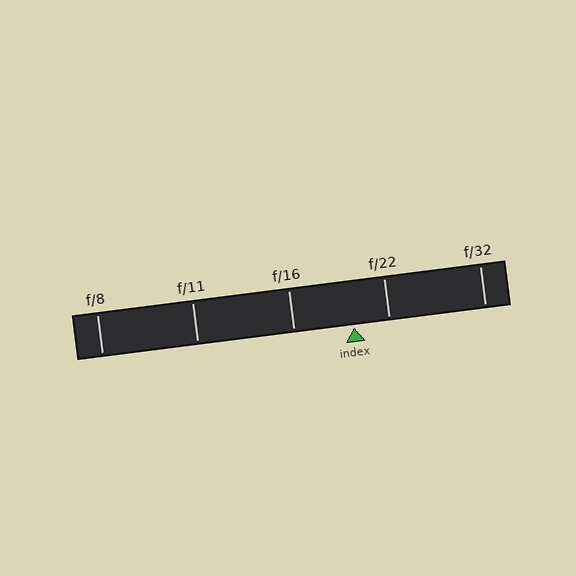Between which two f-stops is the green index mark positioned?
The index mark is between f/16 and f/22.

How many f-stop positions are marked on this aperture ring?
There are 5 f-stop positions marked.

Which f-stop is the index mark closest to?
The index mark is closest to f/22.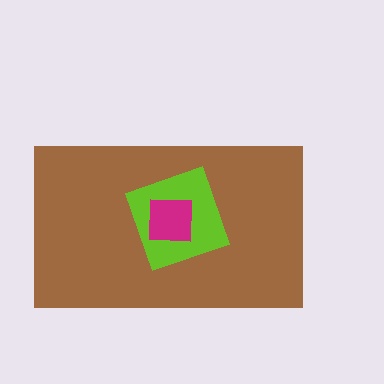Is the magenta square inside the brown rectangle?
Yes.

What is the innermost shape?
The magenta square.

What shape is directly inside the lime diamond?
The magenta square.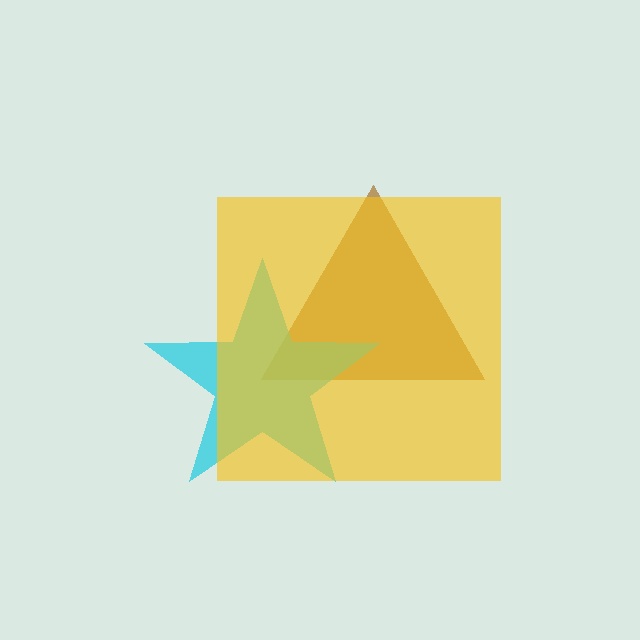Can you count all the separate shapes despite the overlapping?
Yes, there are 3 separate shapes.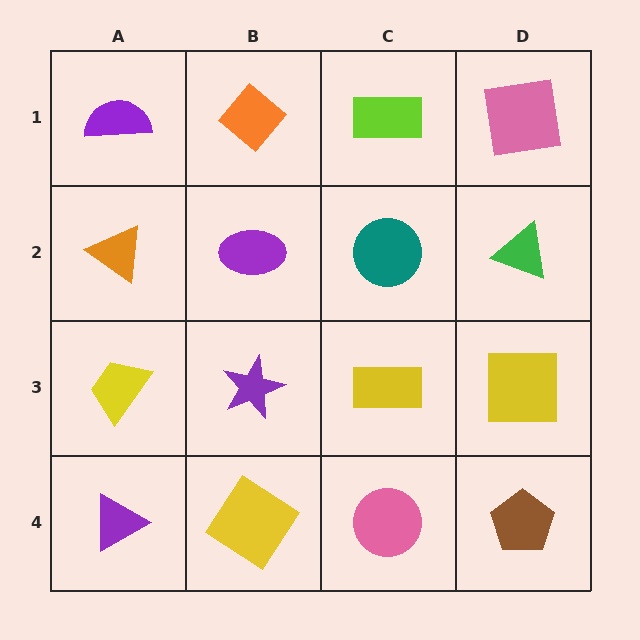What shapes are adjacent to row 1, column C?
A teal circle (row 2, column C), an orange diamond (row 1, column B), a pink square (row 1, column D).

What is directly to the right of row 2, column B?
A teal circle.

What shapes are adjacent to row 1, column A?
An orange triangle (row 2, column A), an orange diamond (row 1, column B).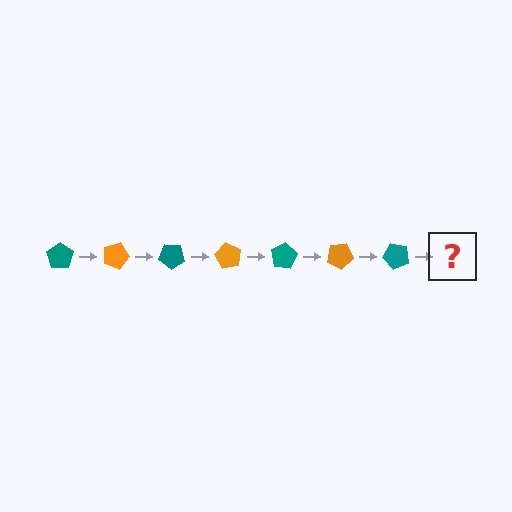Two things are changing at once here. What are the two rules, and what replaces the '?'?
The two rules are that it rotates 20 degrees each step and the color cycles through teal and orange. The '?' should be an orange pentagon, rotated 140 degrees from the start.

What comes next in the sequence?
The next element should be an orange pentagon, rotated 140 degrees from the start.